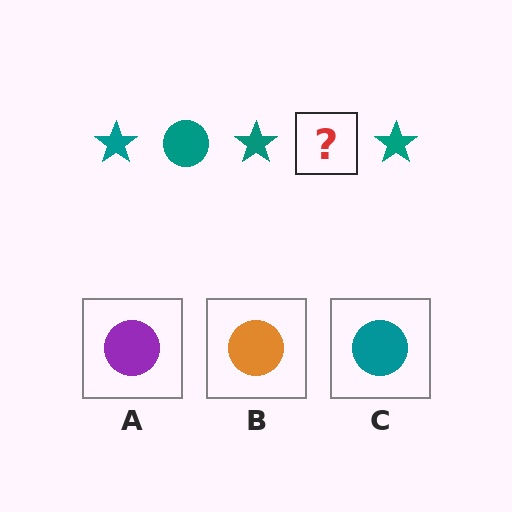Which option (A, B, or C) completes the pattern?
C.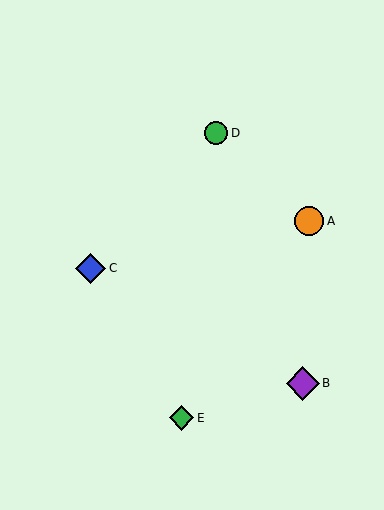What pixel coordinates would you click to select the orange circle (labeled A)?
Click at (309, 221) to select the orange circle A.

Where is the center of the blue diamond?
The center of the blue diamond is at (91, 268).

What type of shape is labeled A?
Shape A is an orange circle.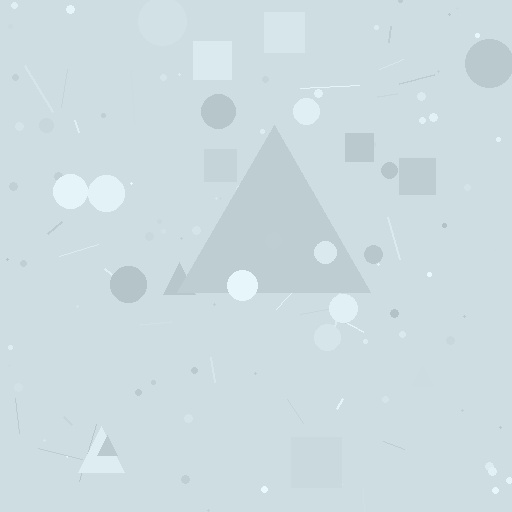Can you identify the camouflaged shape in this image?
The camouflaged shape is a triangle.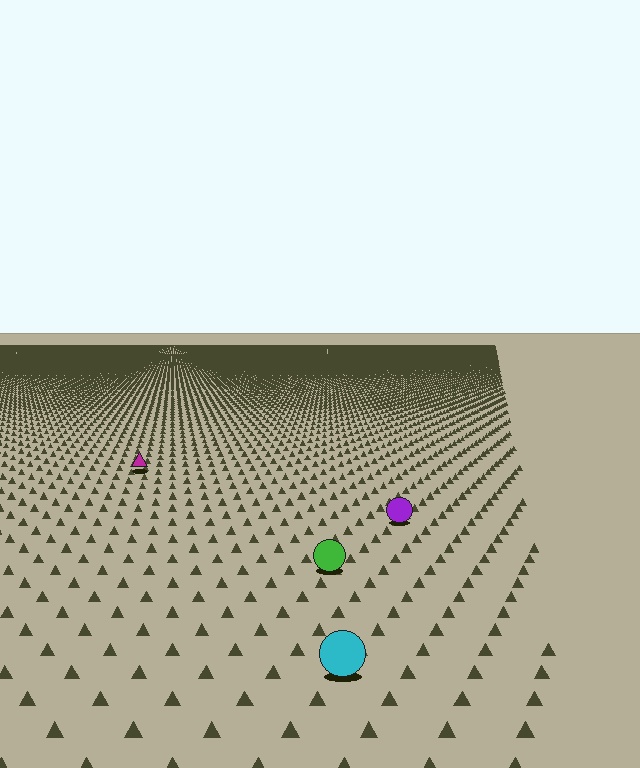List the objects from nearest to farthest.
From nearest to farthest: the cyan circle, the green circle, the purple circle, the magenta triangle.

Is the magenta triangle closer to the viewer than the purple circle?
No. The purple circle is closer — you can tell from the texture gradient: the ground texture is coarser near it.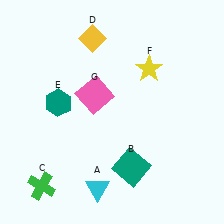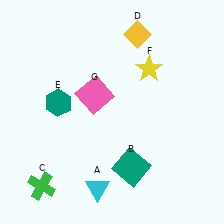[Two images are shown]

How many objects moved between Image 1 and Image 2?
1 object moved between the two images.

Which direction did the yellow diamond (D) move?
The yellow diamond (D) moved right.